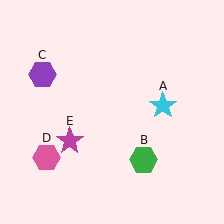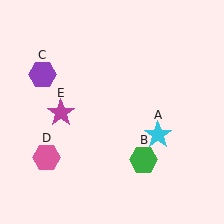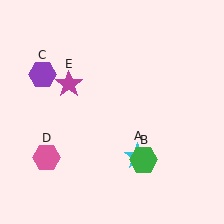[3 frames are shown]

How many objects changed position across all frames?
2 objects changed position: cyan star (object A), magenta star (object E).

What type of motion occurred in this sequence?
The cyan star (object A), magenta star (object E) rotated clockwise around the center of the scene.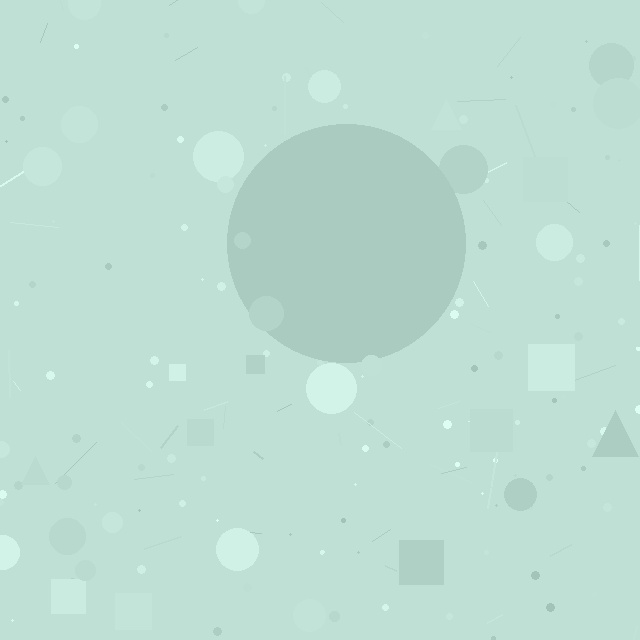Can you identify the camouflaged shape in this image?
The camouflaged shape is a circle.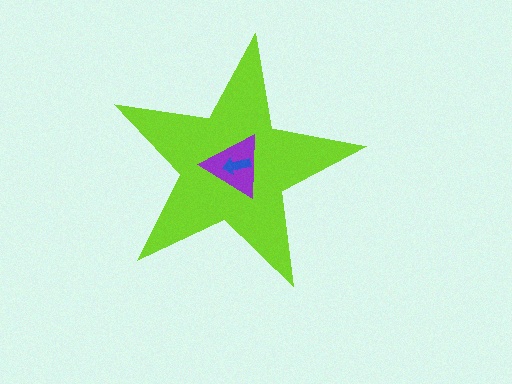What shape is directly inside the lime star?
The purple triangle.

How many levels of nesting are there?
3.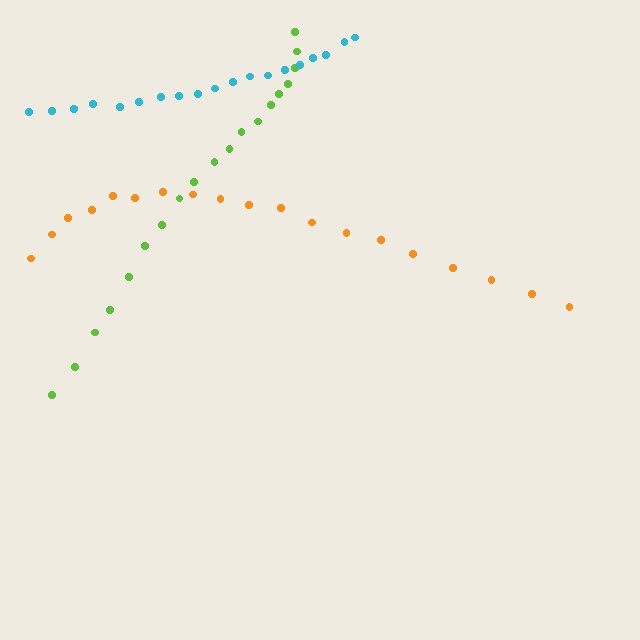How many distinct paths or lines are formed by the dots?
There are 3 distinct paths.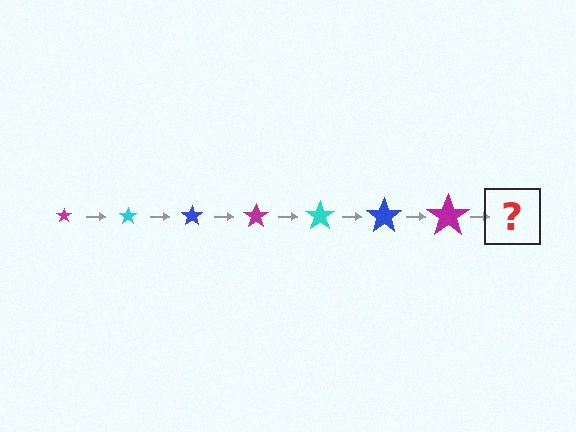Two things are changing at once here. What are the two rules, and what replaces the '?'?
The two rules are that the star grows larger each step and the color cycles through magenta, cyan, and blue. The '?' should be a cyan star, larger than the previous one.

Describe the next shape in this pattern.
It should be a cyan star, larger than the previous one.